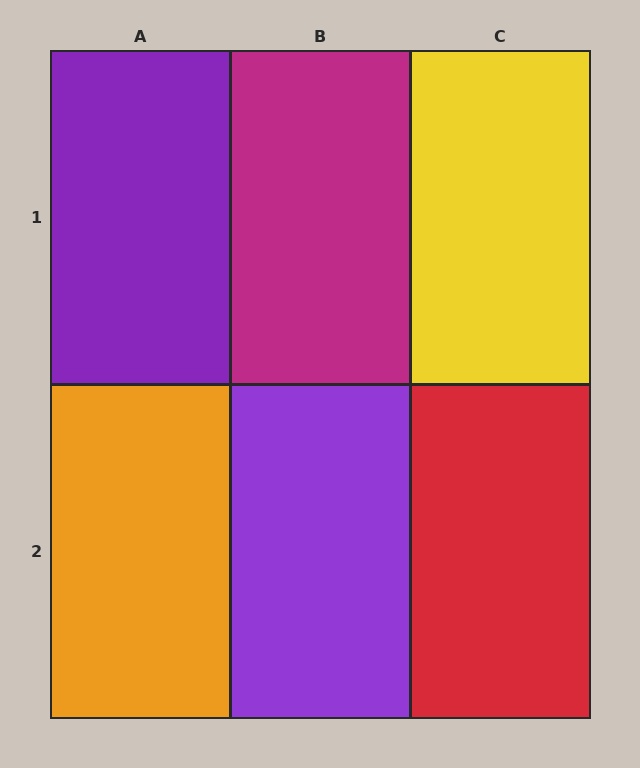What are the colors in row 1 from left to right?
Purple, magenta, yellow.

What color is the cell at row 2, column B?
Purple.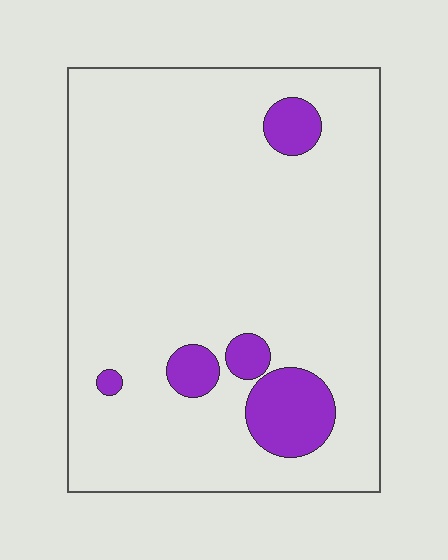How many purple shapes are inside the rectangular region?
5.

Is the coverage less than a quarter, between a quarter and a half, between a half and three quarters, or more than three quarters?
Less than a quarter.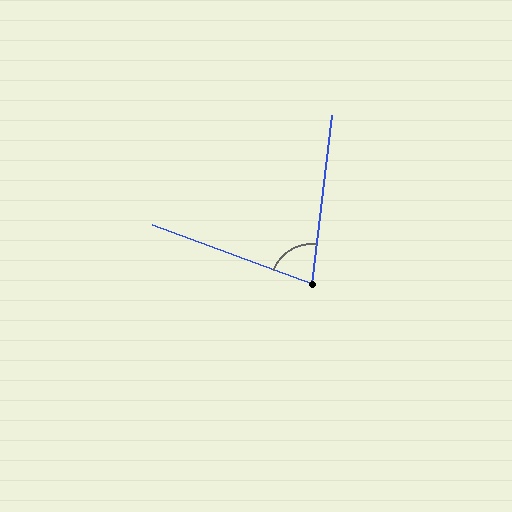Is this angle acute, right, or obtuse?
It is acute.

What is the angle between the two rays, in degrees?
Approximately 77 degrees.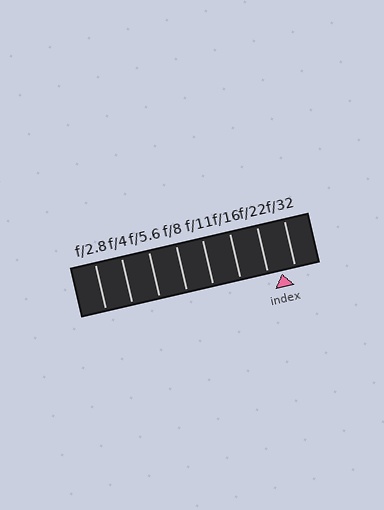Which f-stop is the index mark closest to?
The index mark is closest to f/32.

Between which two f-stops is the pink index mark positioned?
The index mark is between f/22 and f/32.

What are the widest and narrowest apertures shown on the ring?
The widest aperture shown is f/2.8 and the narrowest is f/32.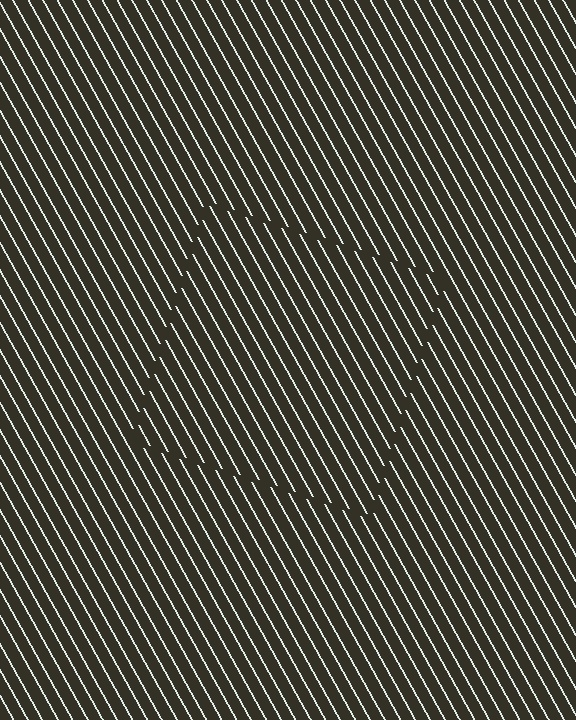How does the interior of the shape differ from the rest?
The interior of the shape contains the same grating, shifted by half a period — the contour is defined by the phase discontinuity where line-ends from the inner and outer gratings abut.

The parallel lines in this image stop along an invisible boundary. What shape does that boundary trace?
An illusory square. The interior of the shape contains the same grating, shifted by half a period — the contour is defined by the phase discontinuity where line-ends from the inner and outer gratings abut.